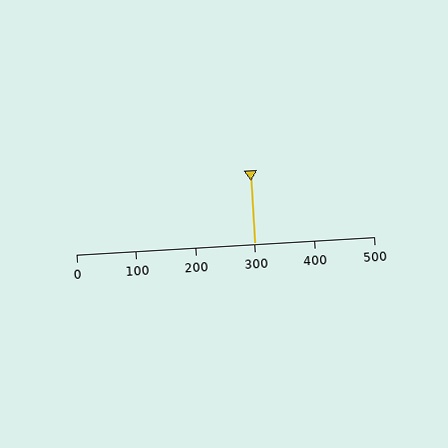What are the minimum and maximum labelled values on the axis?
The axis runs from 0 to 500.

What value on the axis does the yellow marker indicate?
The marker indicates approximately 300.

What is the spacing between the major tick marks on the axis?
The major ticks are spaced 100 apart.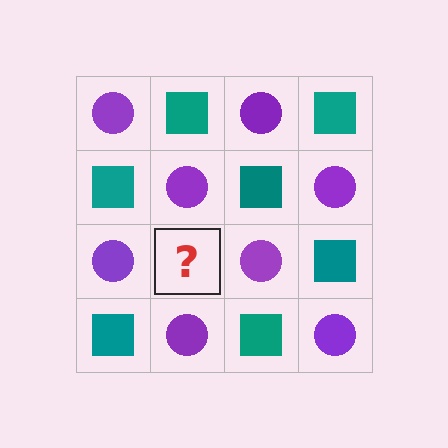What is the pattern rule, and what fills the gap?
The rule is that it alternates purple circle and teal square in a checkerboard pattern. The gap should be filled with a teal square.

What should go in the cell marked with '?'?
The missing cell should contain a teal square.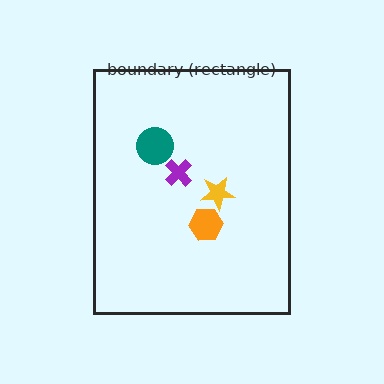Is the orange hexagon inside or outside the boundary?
Inside.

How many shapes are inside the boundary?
4 inside, 0 outside.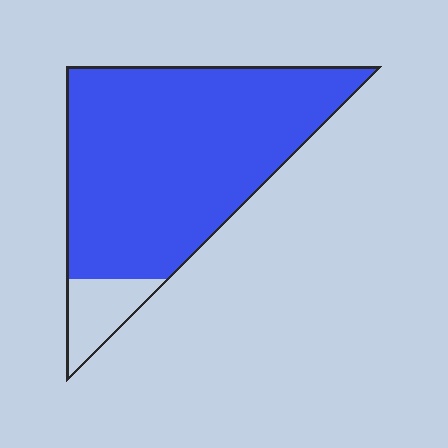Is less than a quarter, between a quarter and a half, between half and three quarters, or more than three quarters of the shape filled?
More than three quarters.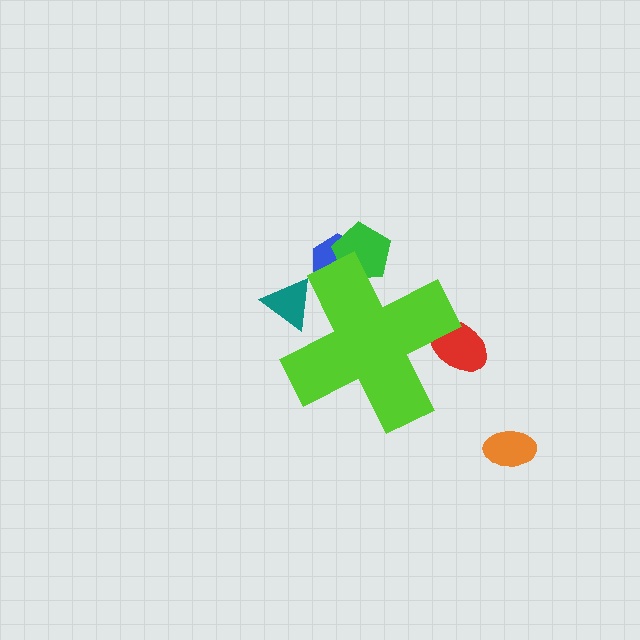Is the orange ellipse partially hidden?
No, the orange ellipse is fully visible.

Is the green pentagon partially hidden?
Yes, the green pentagon is partially hidden behind the lime cross.